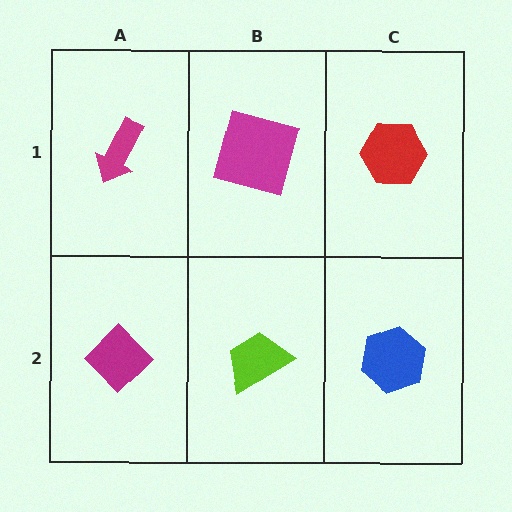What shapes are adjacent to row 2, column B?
A magenta square (row 1, column B), a magenta diamond (row 2, column A), a blue hexagon (row 2, column C).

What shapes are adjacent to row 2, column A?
A magenta arrow (row 1, column A), a lime trapezoid (row 2, column B).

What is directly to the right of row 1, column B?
A red hexagon.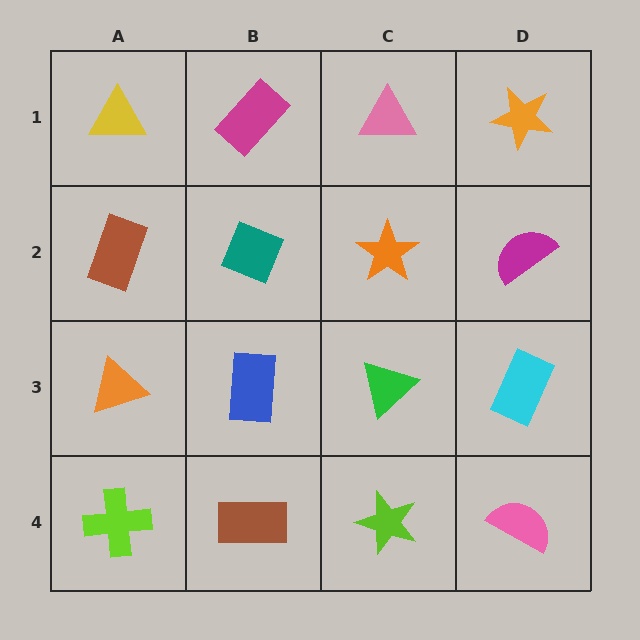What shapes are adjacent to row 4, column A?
An orange triangle (row 3, column A), a brown rectangle (row 4, column B).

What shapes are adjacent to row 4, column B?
A blue rectangle (row 3, column B), a lime cross (row 4, column A), a lime star (row 4, column C).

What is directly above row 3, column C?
An orange star.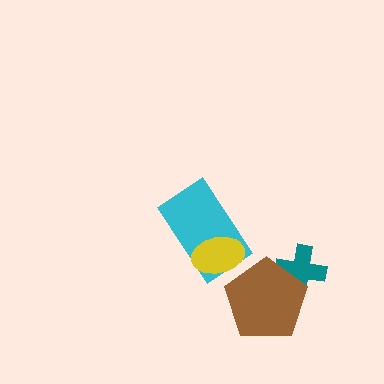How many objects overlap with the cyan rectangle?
1 object overlaps with the cyan rectangle.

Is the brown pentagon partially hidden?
No, no other shape covers it.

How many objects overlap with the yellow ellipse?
1 object overlaps with the yellow ellipse.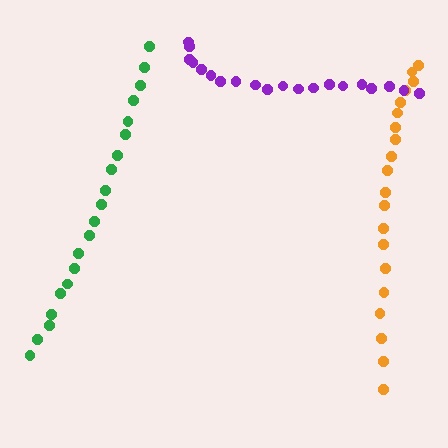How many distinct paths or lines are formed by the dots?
There are 3 distinct paths.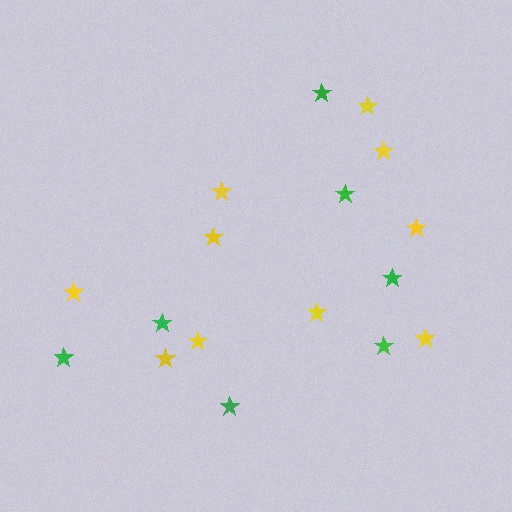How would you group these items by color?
There are 2 groups: one group of green stars (7) and one group of yellow stars (10).